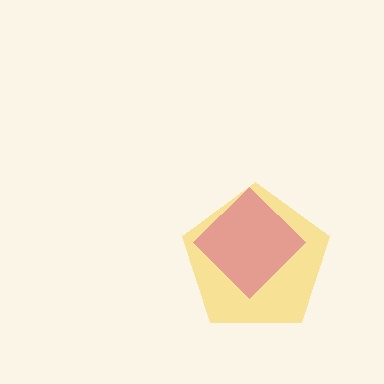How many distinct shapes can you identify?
There are 2 distinct shapes: a yellow pentagon, a magenta diamond.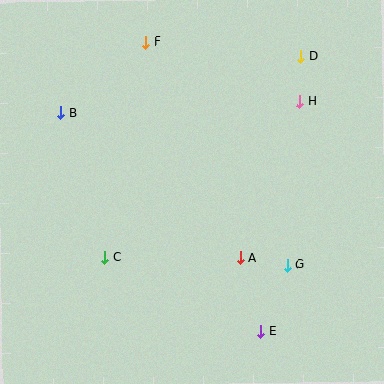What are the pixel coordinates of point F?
Point F is at (145, 42).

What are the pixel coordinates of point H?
Point H is at (299, 101).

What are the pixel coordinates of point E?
Point E is at (261, 331).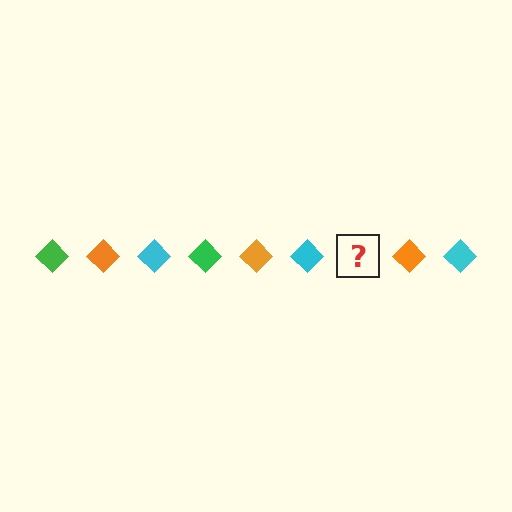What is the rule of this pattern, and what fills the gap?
The rule is that the pattern cycles through green, orange, cyan diamonds. The gap should be filled with a green diamond.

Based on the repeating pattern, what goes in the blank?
The blank should be a green diamond.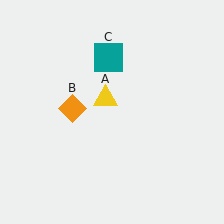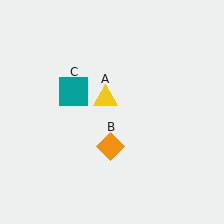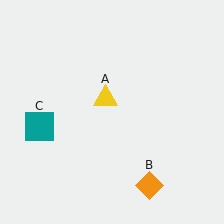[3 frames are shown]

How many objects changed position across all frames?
2 objects changed position: orange diamond (object B), teal square (object C).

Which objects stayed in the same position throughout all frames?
Yellow triangle (object A) remained stationary.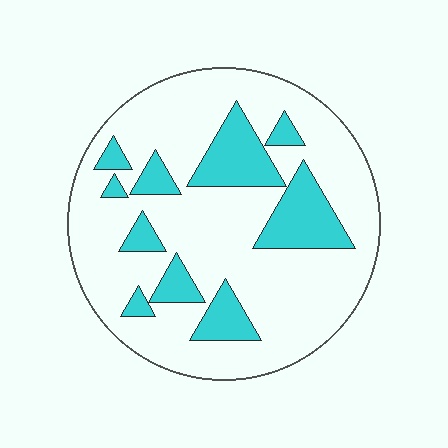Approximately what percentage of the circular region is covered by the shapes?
Approximately 25%.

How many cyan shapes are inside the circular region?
10.